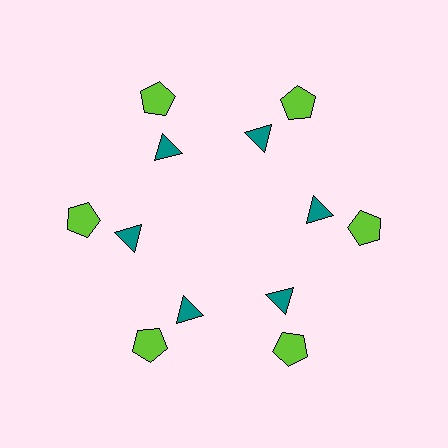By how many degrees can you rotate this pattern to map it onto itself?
The pattern maps onto itself every 60 degrees of rotation.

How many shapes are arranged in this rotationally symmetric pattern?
There are 12 shapes, arranged in 6 groups of 2.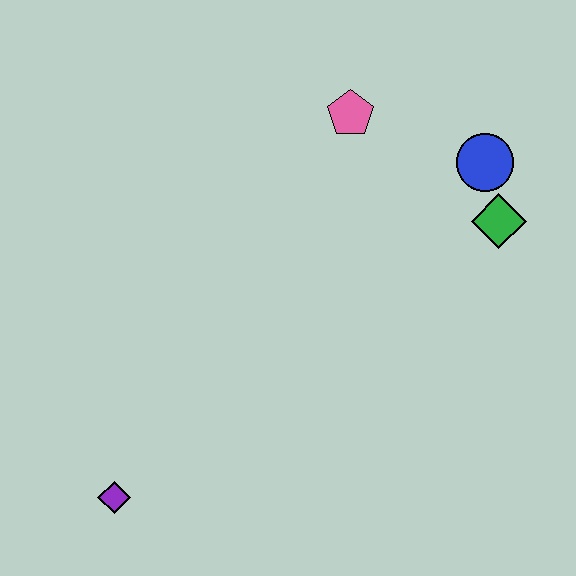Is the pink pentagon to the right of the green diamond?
No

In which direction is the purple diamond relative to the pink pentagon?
The purple diamond is below the pink pentagon.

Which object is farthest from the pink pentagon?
The purple diamond is farthest from the pink pentagon.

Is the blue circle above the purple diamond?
Yes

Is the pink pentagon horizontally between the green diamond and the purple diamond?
Yes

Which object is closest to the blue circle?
The green diamond is closest to the blue circle.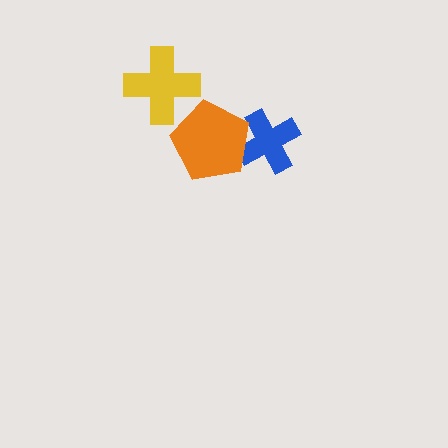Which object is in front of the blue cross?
The orange pentagon is in front of the blue cross.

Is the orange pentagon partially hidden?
No, no other shape covers it.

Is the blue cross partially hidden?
Yes, it is partially covered by another shape.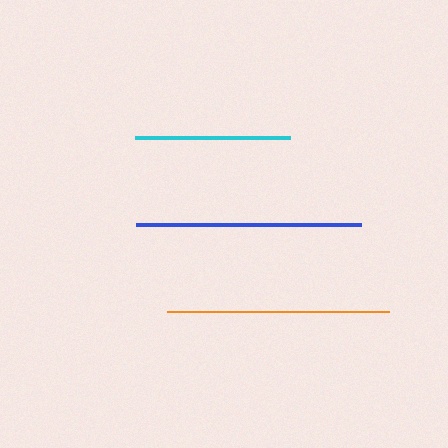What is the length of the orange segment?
The orange segment is approximately 222 pixels long.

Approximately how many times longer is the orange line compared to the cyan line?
The orange line is approximately 1.4 times the length of the cyan line.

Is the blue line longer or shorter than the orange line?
The blue line is longer than the orange line.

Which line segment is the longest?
The blue line is the longest at approximately 225 pixels.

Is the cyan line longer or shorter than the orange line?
The orange line is longer than the cyan line.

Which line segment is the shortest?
The cyan line is the shortest at approximately 155 pixels.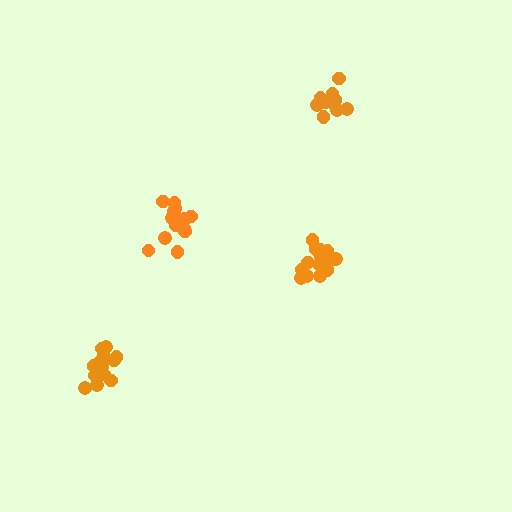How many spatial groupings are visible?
There are 4 spatial groupings.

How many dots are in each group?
Group 1: 16 dots, Group 2: 16 dots, Group 3: 12 dots, Group 4: 13 dots (57 total).